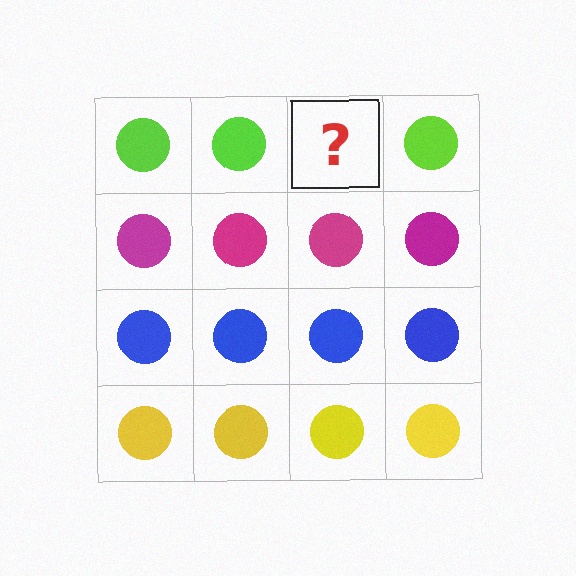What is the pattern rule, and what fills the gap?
The rule is that each row has a consistent color. The gap should be filled with a lime circle.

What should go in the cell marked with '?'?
The missing cell should contain a lime circle.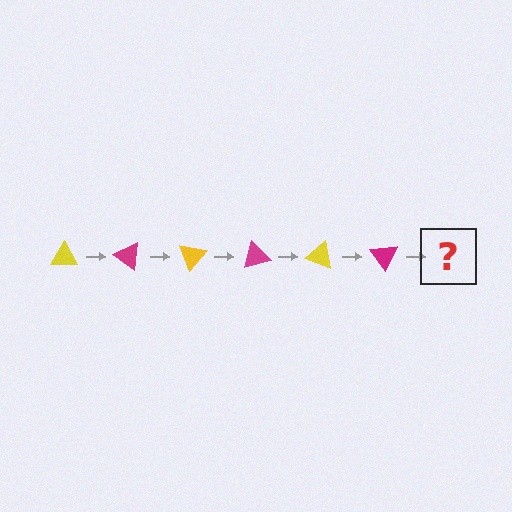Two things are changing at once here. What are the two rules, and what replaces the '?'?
The two rules are that it rotates 35 degrees each step and the color cycles through yellow and magenta. The '?' should be a yellow triangle, rotated 210 degrees from the start.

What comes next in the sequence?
The next element should be a yellow triangle, rotated 210 degrees from the start.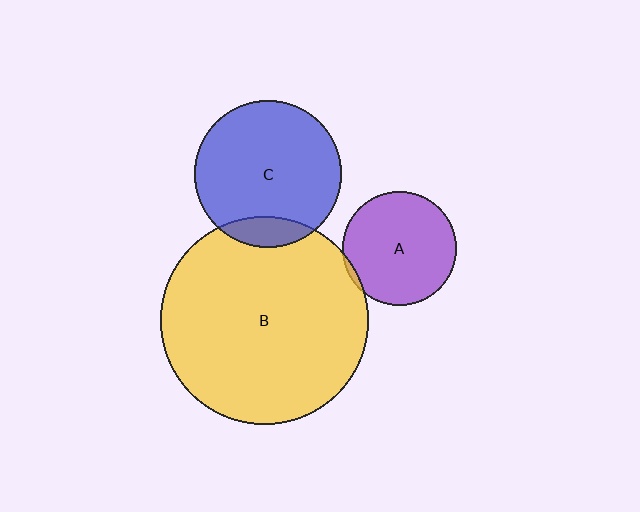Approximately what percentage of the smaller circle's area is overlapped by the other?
Approximately 15%.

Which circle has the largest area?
Circle B (yellow).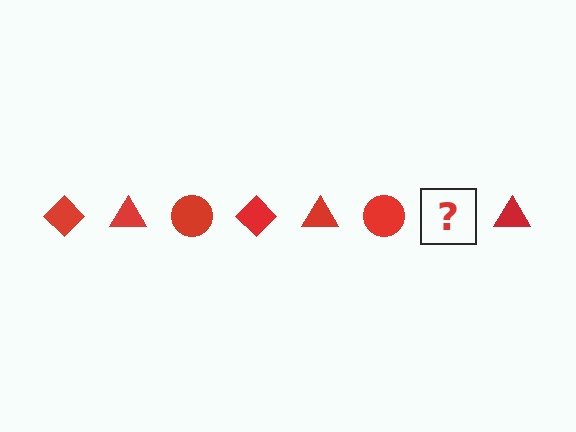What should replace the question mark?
The question mark should be replaced with a red diamond.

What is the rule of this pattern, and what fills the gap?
The rule is that the pattern cycles through diamond, triangle, circle shapes in red. The gap should be filled with a red diamond.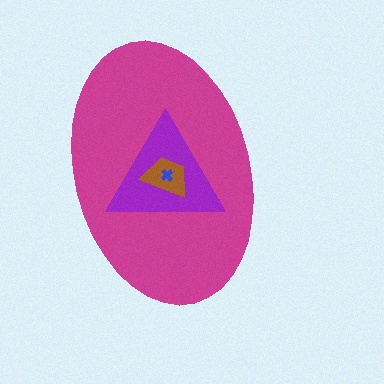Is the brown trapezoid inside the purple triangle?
Yes.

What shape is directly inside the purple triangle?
The brown trapezoid.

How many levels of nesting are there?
4.